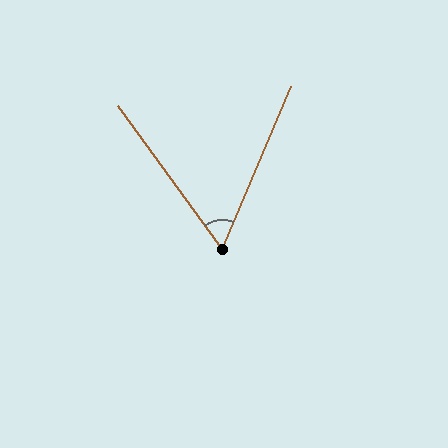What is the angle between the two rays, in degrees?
Approximately 59 degrees.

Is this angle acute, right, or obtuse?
It is acute.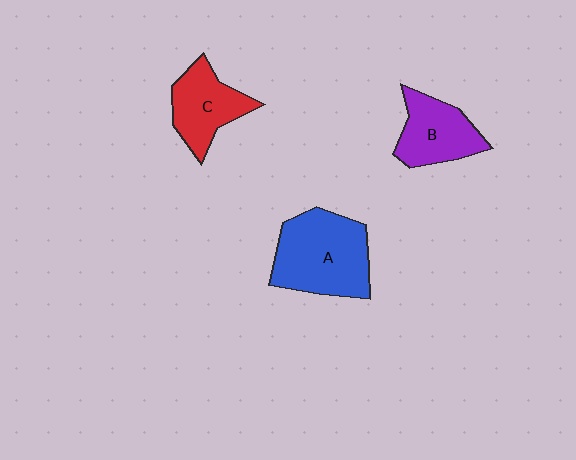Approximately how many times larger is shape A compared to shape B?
Approximately 1.5 times.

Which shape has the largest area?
Shape A (blue).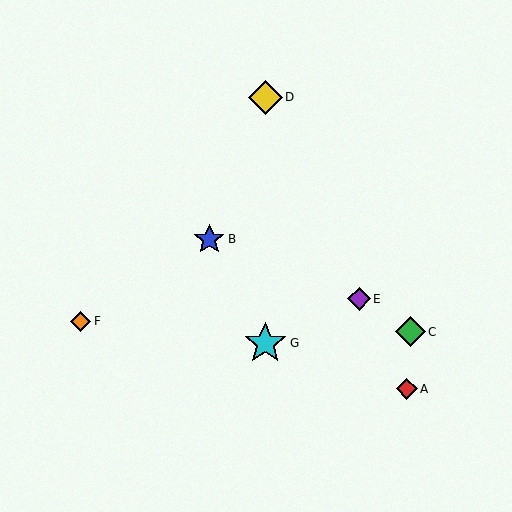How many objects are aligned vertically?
2 objects (D, G) are aligned vertically.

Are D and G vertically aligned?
Yes, both are at x≈265.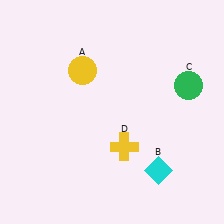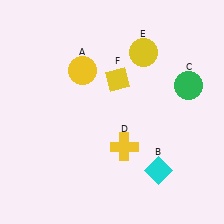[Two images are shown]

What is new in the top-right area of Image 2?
A yellow diamond (F) was added in the top-right area of Image 2.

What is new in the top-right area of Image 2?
A yellow circle (E) was added in the top-right area of Image 2.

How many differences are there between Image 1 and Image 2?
There are 2 differences between the two images.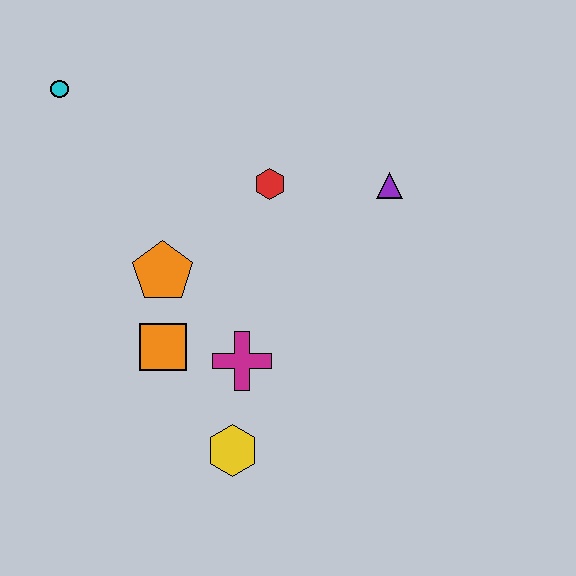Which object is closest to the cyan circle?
The orange pentagon is closest to the cyan circle.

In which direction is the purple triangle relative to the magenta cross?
The purple triangle is above the magenta cross.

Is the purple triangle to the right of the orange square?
Yes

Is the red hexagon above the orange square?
Yes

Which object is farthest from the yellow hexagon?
The cyan circle is farthest from the yellow hexagon.